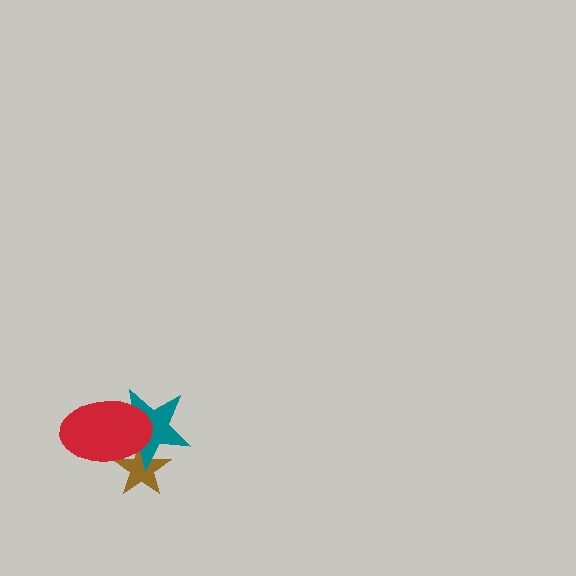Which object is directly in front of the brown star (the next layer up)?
The teal star is directly in front of the brown star.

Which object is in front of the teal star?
The red ellipse is in front of the teal star.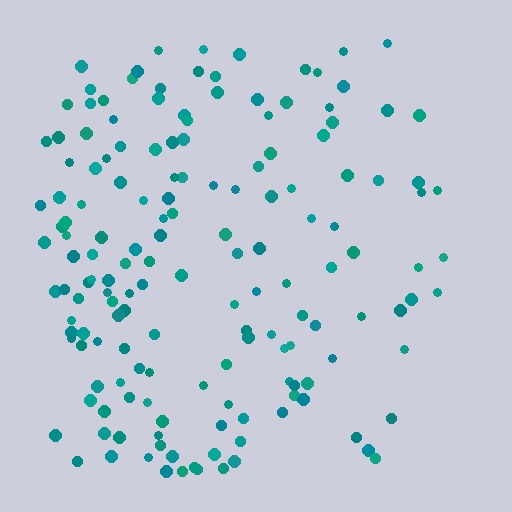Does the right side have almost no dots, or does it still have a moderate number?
Still a moderate number, just noticeably fewer than the left.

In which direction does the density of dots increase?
From right to left, with the left side densest.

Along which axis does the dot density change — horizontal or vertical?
Horizontal.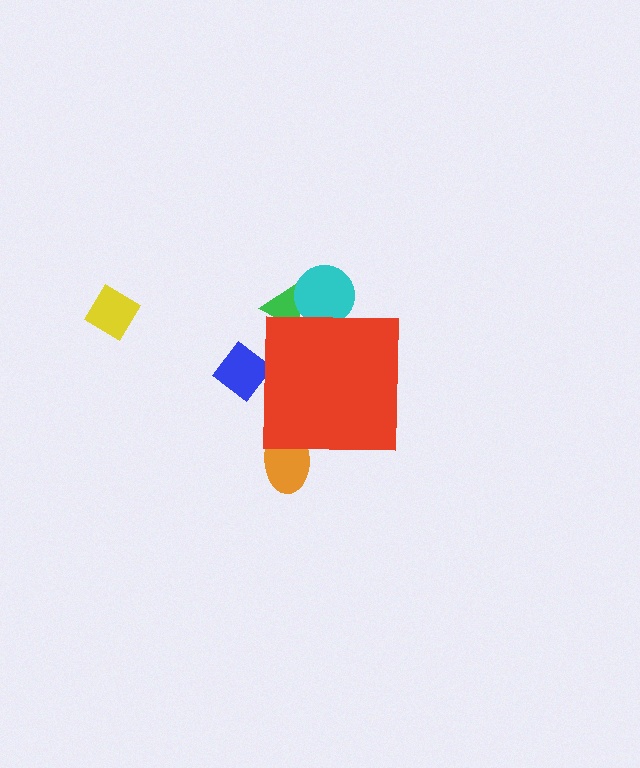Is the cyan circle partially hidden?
Yes, the cyan circle is partially hidden behind the red square.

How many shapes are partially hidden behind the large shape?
4 shapes are partially hidden.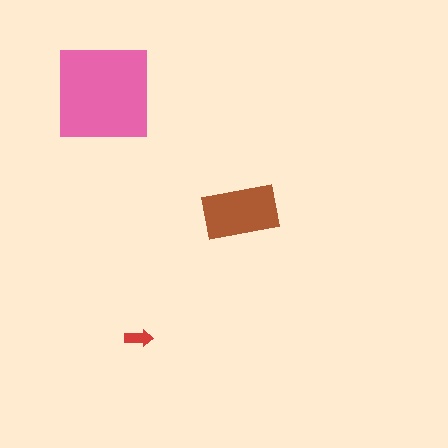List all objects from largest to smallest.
The pink square, the brown rectangle, the red arrow.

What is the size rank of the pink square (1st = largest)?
1st.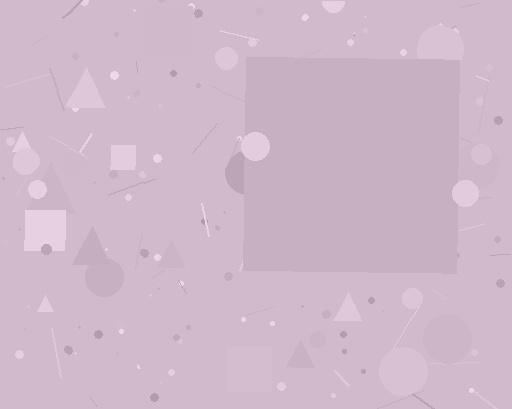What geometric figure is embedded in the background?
A square is embedded in the background.